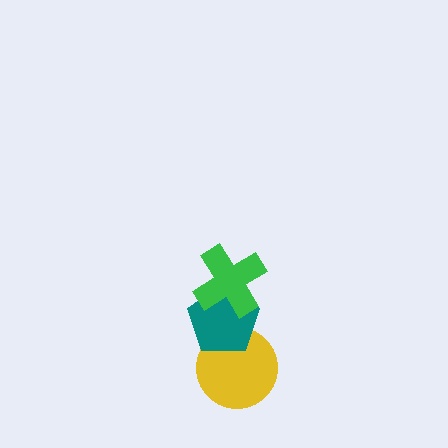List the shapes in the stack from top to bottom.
From top to bottom: the green cross, the teal pentagon, the yellow circle.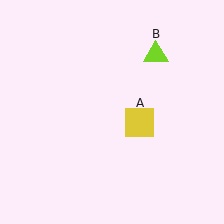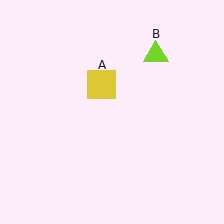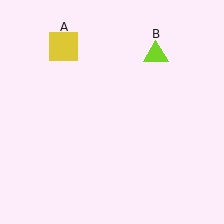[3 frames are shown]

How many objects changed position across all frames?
1 object changed position: yellow square (object A).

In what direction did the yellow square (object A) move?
The yellow square (object A) moved up and to the left.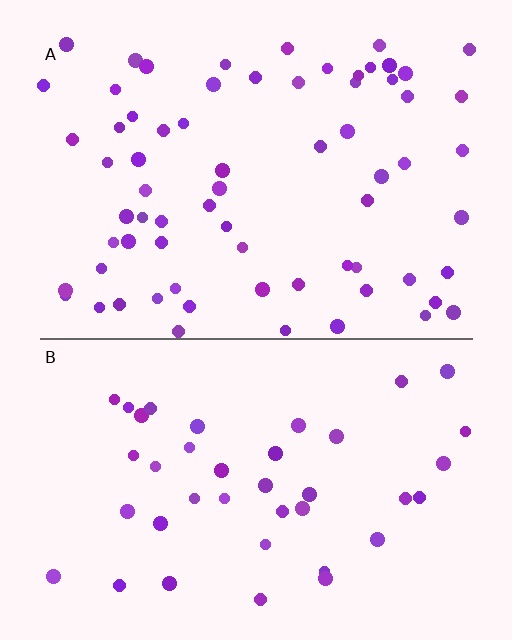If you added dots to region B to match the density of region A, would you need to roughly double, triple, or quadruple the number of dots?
Approximately double.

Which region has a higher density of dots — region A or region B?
A (the top).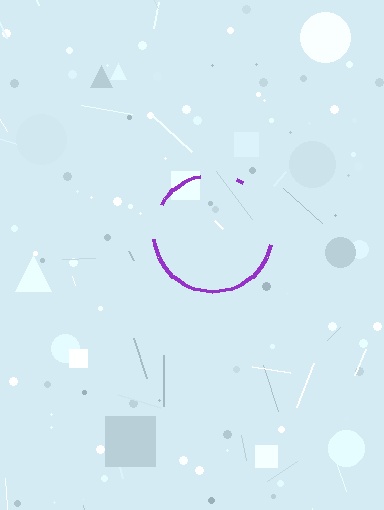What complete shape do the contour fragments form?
The contour fragments form a circle.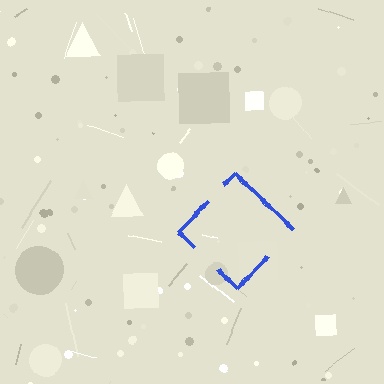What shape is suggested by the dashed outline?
The dashed outline suggests a diamond.